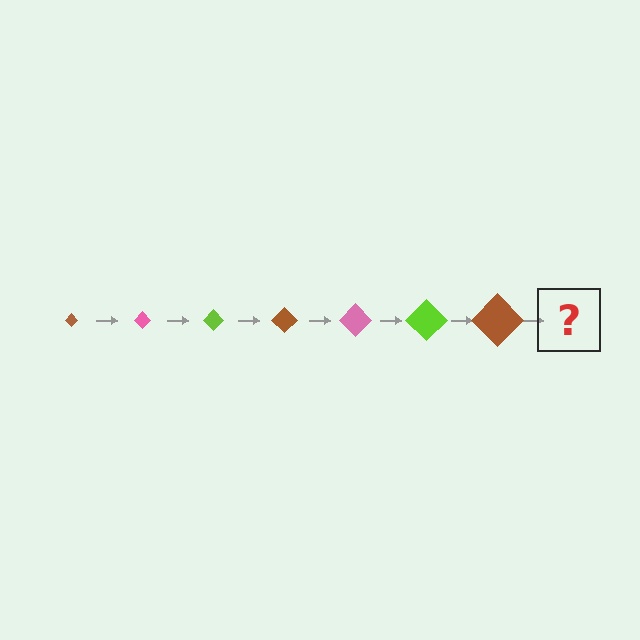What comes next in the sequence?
The next element should be a pink diamond, larger than the previous one.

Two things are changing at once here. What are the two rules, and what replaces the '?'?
The two rules are that the diamond grows larger each step and the color cycles through brown, pink, and lime. The '?' should be a pink diamond, larger than the previous one.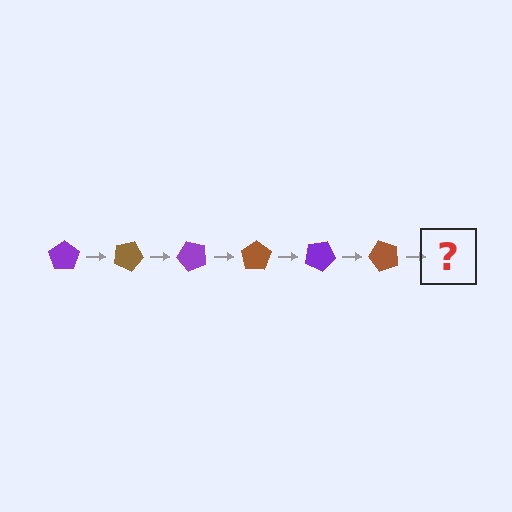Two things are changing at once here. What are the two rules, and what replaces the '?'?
The two rules are that it rotates 25 degrees each step and the color cycles through purple and brown. The '?' should be a purple pentagon, rotated 150 degrees from the start.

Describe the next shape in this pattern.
It should be a purple pentagon, rotated 150 degrees from the start.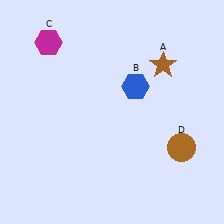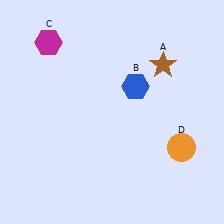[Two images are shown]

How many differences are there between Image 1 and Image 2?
There is 1 difference between the two images.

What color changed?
The circle (D) changed from brown in Image 1 to orange in Image 2.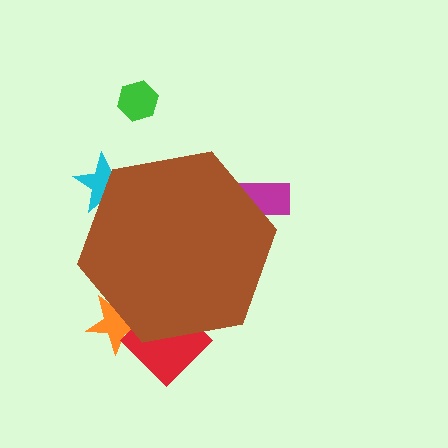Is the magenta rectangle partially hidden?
Yes, the magenta rectangle is partially hidden behind the brown hexagon.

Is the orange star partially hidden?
Yes, the orange star is partially hidden behind the brown hexagon.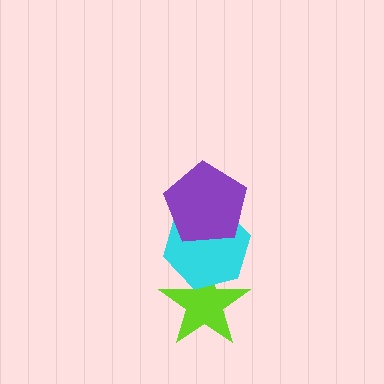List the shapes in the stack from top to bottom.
From top to bottom: the purple pentagon, the cyan hexagon, the lime star.